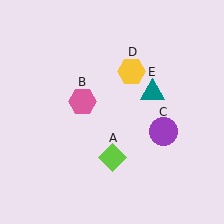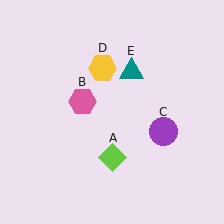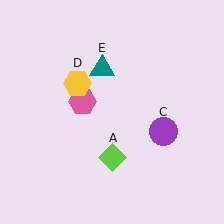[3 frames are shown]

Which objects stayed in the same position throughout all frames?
Lime diamond (object A) and pink hexagon (object B) and purple circle (object C) remained stationary.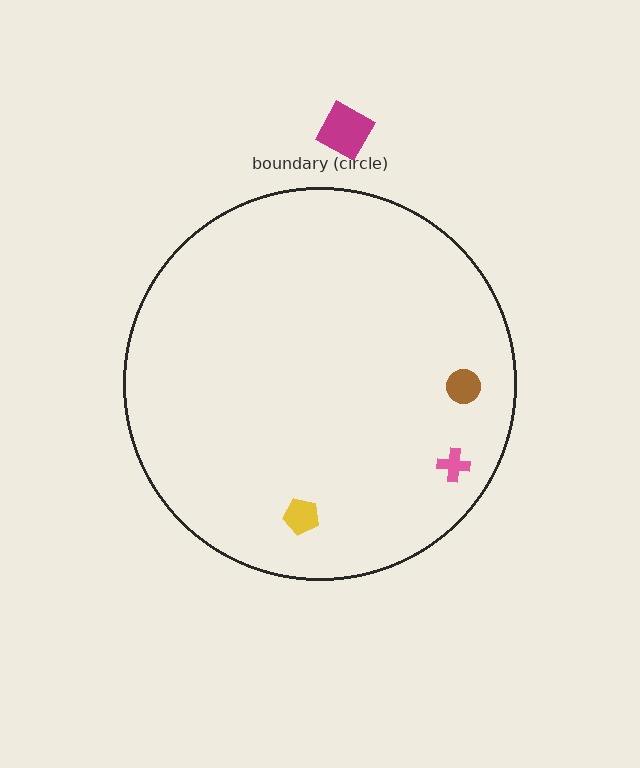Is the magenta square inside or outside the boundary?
Outside.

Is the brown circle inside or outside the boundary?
Inside.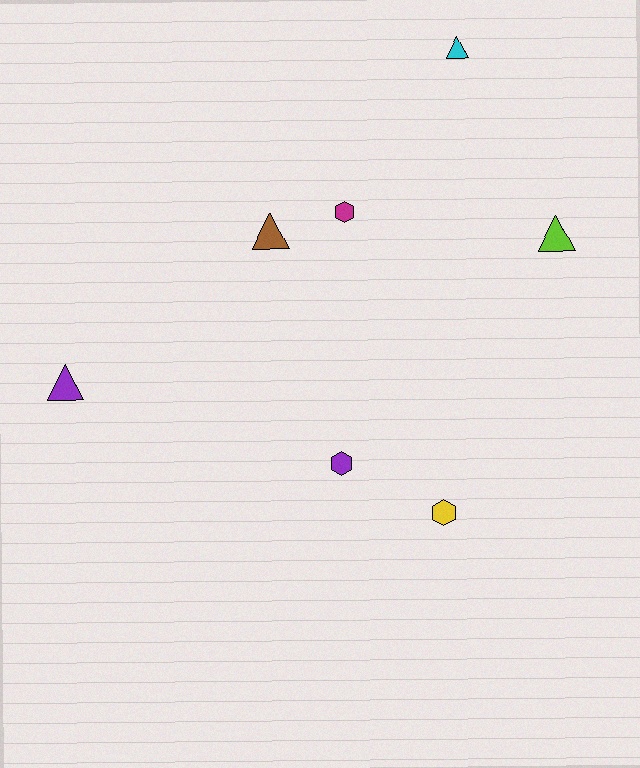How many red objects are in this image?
There are no red objects.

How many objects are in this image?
There are 7 objects.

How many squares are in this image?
There are no squares.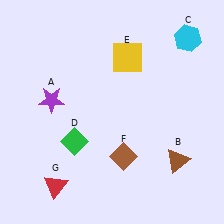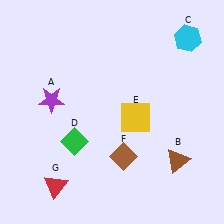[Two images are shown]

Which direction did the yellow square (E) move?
The yellow square (E) moved down.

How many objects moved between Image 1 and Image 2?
1 object moved between the two images.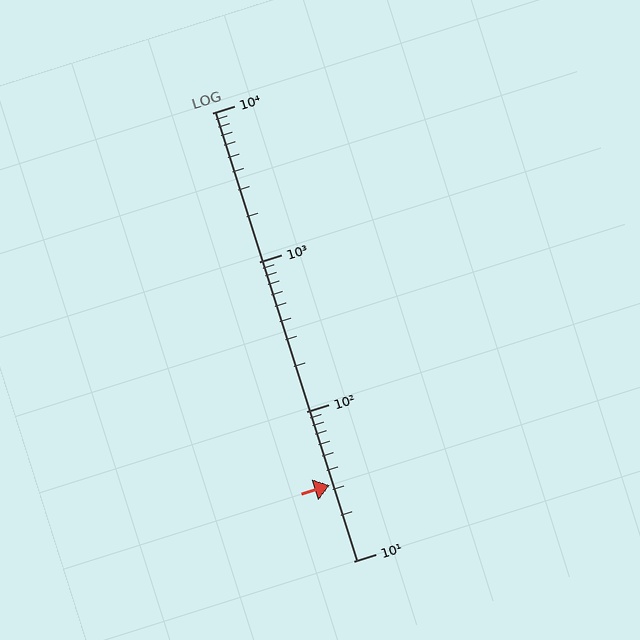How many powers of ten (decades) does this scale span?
The scale spans 3 decades, from 10 to 10000.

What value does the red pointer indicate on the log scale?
The pointer indicates approximately 32.